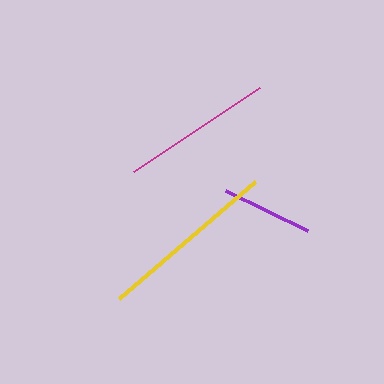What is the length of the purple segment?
The purple segment is approximately 91 pixels long.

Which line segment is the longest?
The yellow line is the longest at approximately 179 pixels.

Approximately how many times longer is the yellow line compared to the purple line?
The yellow line is approximately 2.0 times the length of the purple line.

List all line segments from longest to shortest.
From longest to shortest: yellow, magenta, purple.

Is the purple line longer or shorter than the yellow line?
The yellow line is longer than the purple line.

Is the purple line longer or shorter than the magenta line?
The magenta line is longer than the purple line.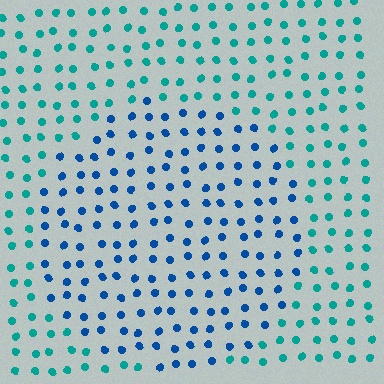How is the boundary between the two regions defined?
The boundary is defined purely by a slight shift in hue (about 37 degrees). Spacing, size, and orientation are identical on both sides.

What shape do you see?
I see a circle.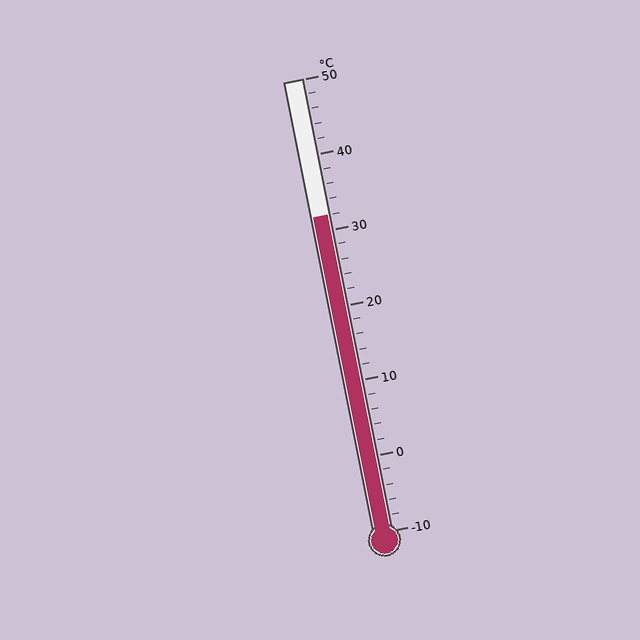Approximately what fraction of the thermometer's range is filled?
The thermometer is filled to approximately 70% of its range.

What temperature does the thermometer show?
The thermometer shows approximately 32°C.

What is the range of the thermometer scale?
The thermometer scale ranges from -10°C to 50°C.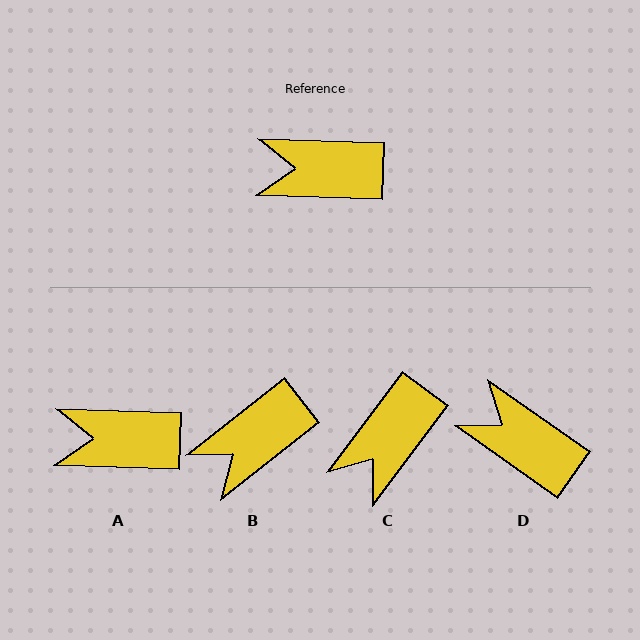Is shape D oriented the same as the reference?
No, it is off by about 33 degrees.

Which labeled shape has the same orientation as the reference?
A.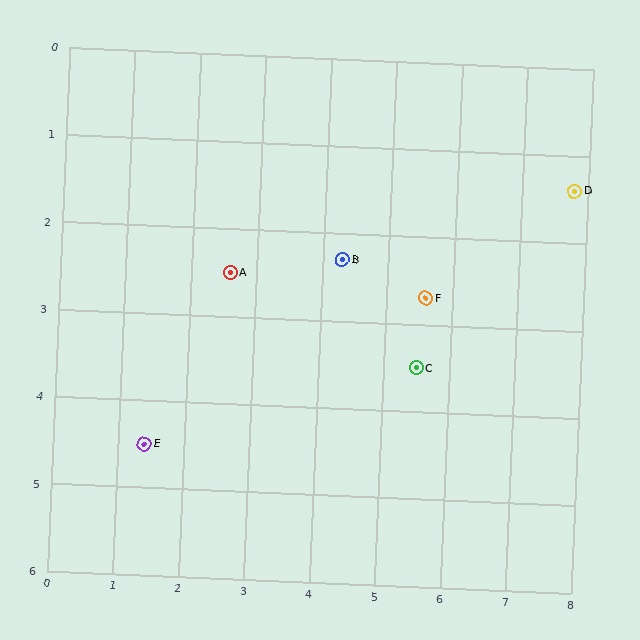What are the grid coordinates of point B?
Point B is at approximately (4.3, 2.3).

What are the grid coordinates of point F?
Point F is at approximately (5.6, 2.7).